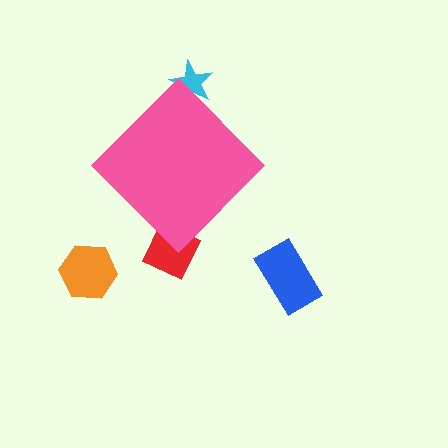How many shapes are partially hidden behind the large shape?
2 shapes are partially hidden.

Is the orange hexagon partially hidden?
No, the orange hexagon is fully visible.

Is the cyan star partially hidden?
Yes, the cyan star is partially hidden behind the pink diamond.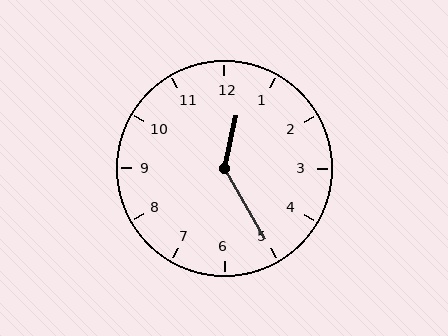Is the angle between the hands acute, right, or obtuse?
It is obtuse.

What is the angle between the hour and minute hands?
Approximately 138 degrees.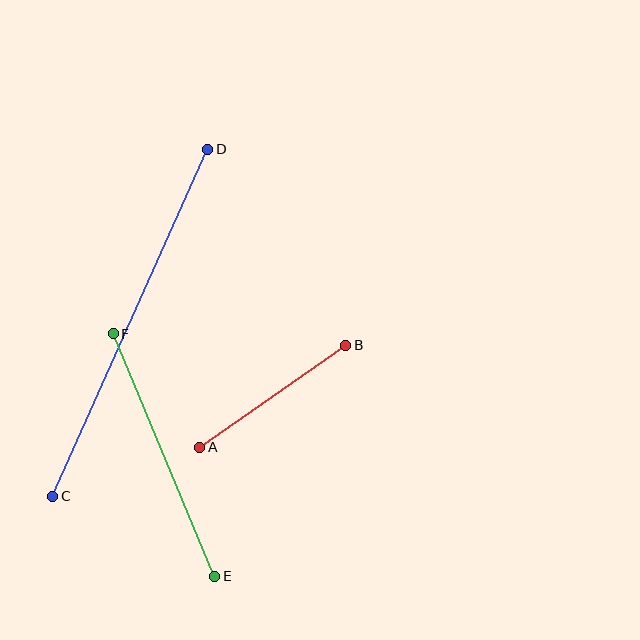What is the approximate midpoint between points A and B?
The midpoint is at approximately (273, 396) pixels.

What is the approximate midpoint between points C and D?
The midpoint is at approximately (130, 323) pixels.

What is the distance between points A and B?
The distance is approximately 178 pixels.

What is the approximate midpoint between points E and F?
The midpoint is at approximately (164, 455) pixels.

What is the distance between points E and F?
The distance is approximately 263 pixels.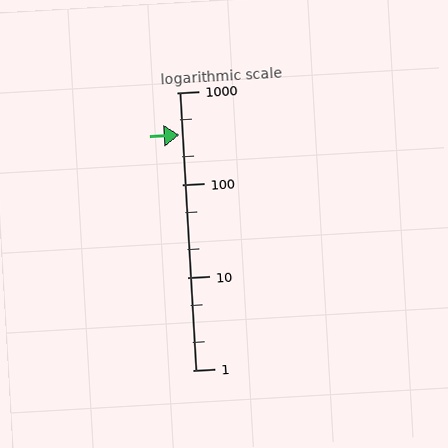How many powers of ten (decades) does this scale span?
The scale spans 3 decades, from 1 to 1000.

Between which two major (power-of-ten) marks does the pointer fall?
The pointer is between 100 and 1000.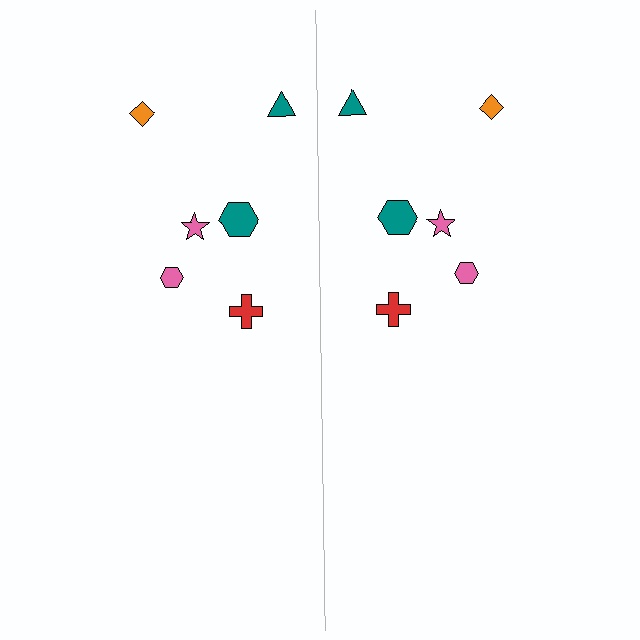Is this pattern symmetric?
Yes, this pattern has bilateral (reflection) symmetry.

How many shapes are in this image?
There are 12 shapes in this image.